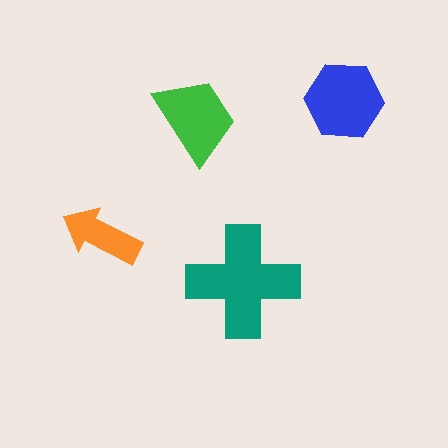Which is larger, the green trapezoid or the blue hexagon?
The blue hexagon.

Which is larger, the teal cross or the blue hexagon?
The teal cross.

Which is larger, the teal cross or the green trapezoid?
The teal cross.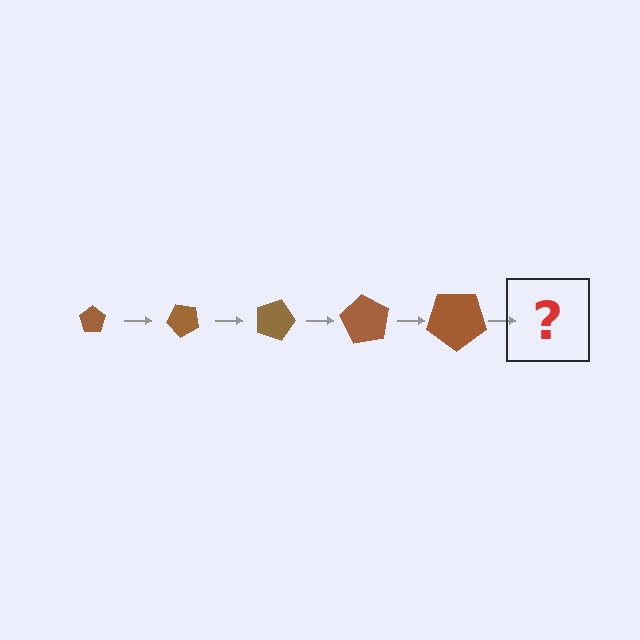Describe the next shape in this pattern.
It should be a pentagon, larger than the previous one and rotated 225 degrees from the start.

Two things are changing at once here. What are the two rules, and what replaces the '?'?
The two rules are that the pentagon grows larger each step and it rotates 45 degrees each step. The '?' should be a pentagon, larger than the previous one and rotated 225 degrees from the start.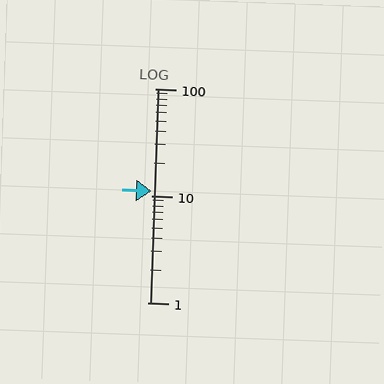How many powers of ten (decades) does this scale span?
The scale spans 2 decades, from 1 to 100.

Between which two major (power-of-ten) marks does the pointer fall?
The pointer is between 10 and 100.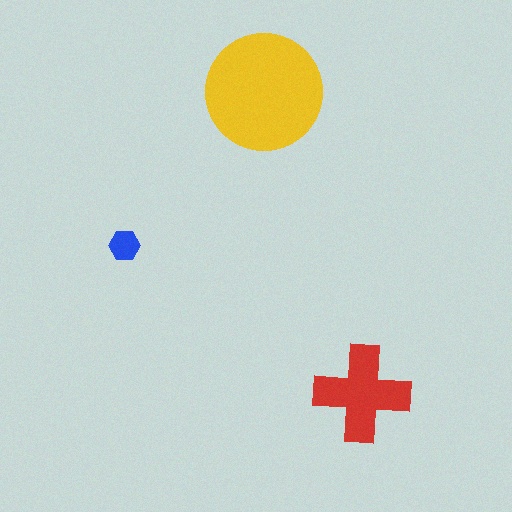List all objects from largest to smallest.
The yellow circle, the red cross, the blue hexagon.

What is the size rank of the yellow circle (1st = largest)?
1st.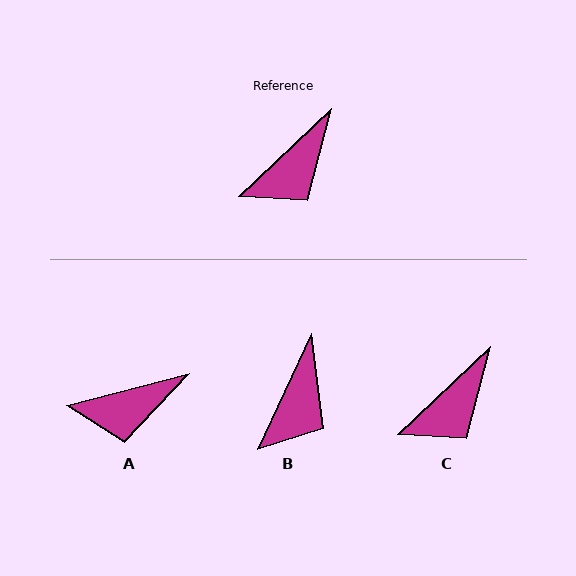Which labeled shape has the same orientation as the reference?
C.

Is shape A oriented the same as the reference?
No, it is off by about 29 degrees.